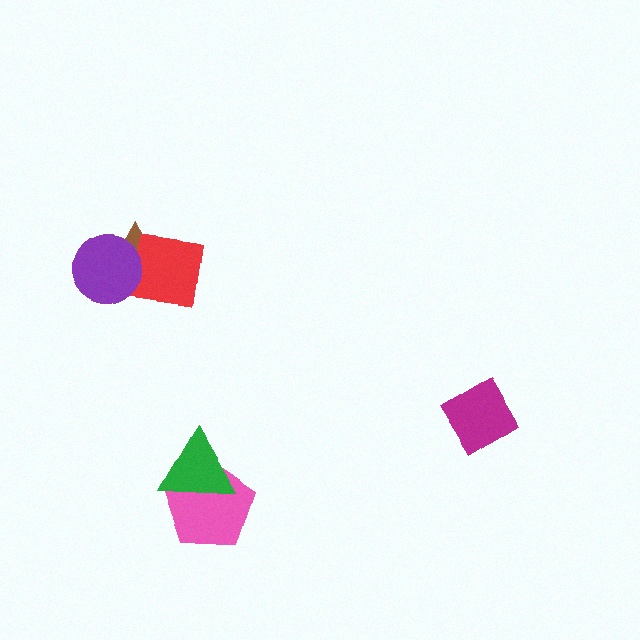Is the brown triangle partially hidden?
Yes, it is partially covered by another shape.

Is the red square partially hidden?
Yes, it is partially covered by another shape.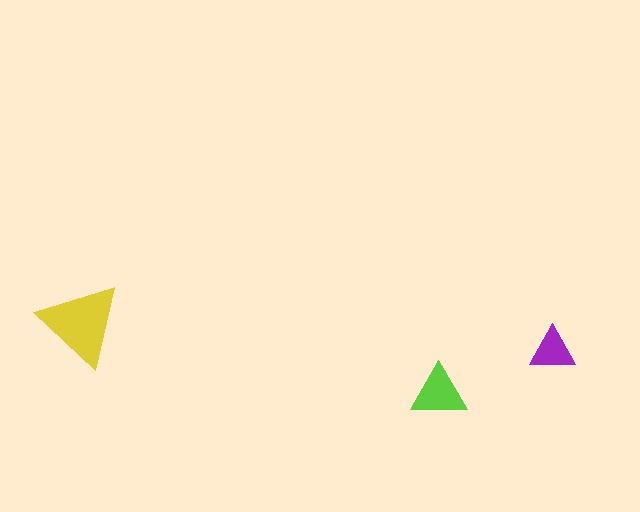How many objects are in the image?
There are 3 objects in the image.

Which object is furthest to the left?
The yellow triangle is leftmost.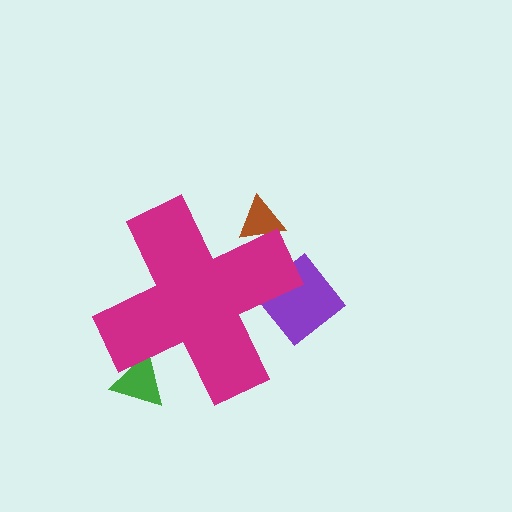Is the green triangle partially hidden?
Yes, the green triangle is partially hidden behind the magenta cross.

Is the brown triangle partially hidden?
Yes, the brown triangle is partially hidden behind the magenta cross.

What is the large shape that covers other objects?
A magenta cross.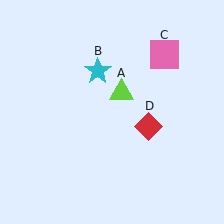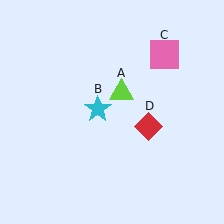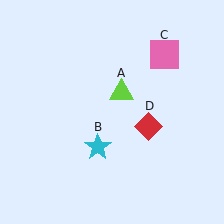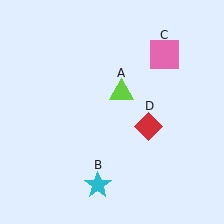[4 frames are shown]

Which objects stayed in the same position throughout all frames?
Lime triangle (object A) and pink square (object C) and red diamond (object D) remained stationary.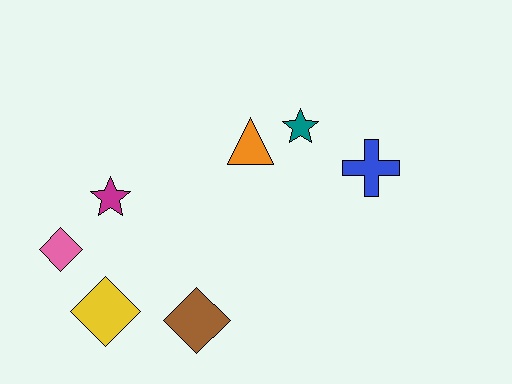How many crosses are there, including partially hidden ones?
There is 1 cross.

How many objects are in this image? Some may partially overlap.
There are 7 objects.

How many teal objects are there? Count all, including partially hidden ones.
There is 1 teal object.